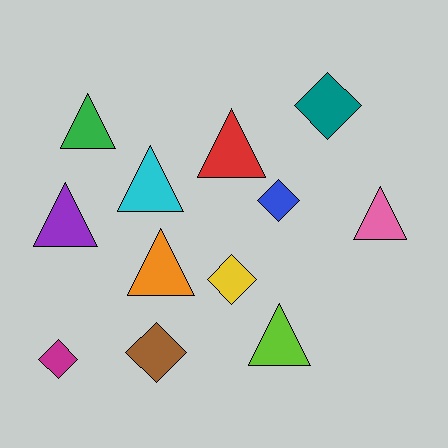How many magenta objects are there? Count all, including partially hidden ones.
There is 1 magenta object.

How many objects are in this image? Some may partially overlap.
There are 12 objects.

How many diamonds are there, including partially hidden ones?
There are 5 diamonds.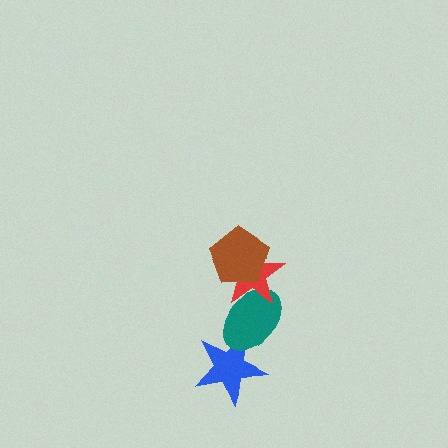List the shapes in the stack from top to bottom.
From top to bottom: the brown pentagon, the red star, the teal ellipse, the blue star.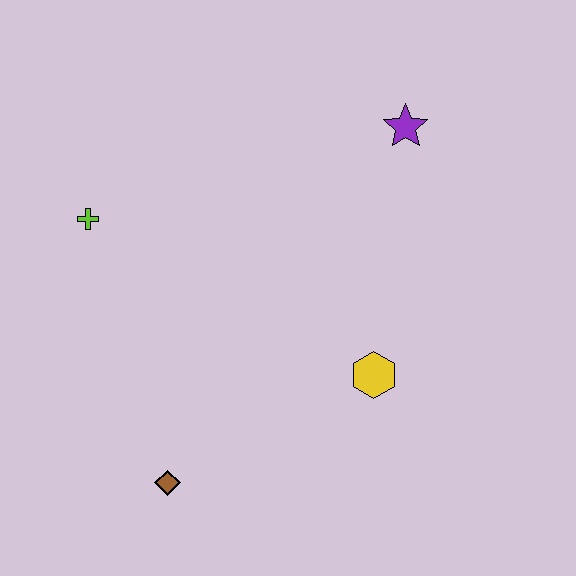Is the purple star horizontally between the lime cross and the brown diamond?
No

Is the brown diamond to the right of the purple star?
No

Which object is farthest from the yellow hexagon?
The lime cross is farthest from the yellow hexagon.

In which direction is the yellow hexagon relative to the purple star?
The yellow hexagon is below the purple star.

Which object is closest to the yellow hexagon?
The brown diamond is closest to the yellow hexagon.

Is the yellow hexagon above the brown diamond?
Yes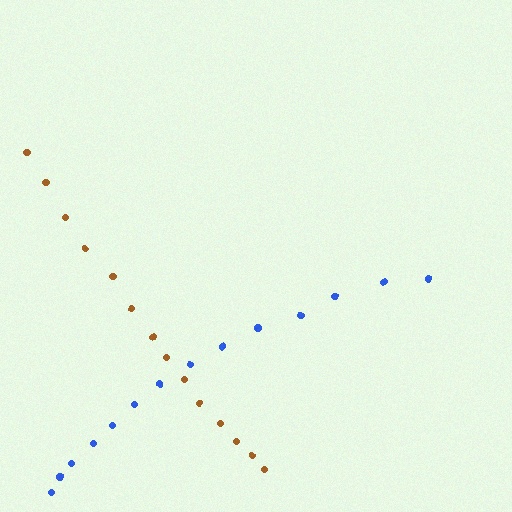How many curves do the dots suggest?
There are 2 distinct paths.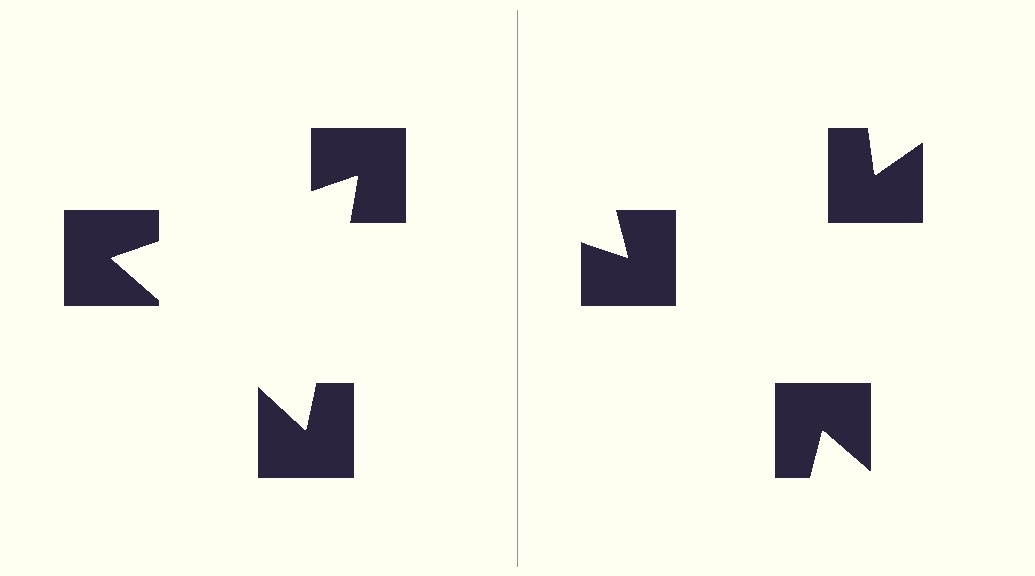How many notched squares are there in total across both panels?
6 — 3 on each side.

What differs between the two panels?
The notched squares are positioned identically on both sides; only the wedge orientations differ. On the left they align to a triangle; on the right they are misaligned.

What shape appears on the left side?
An illusory triangle.